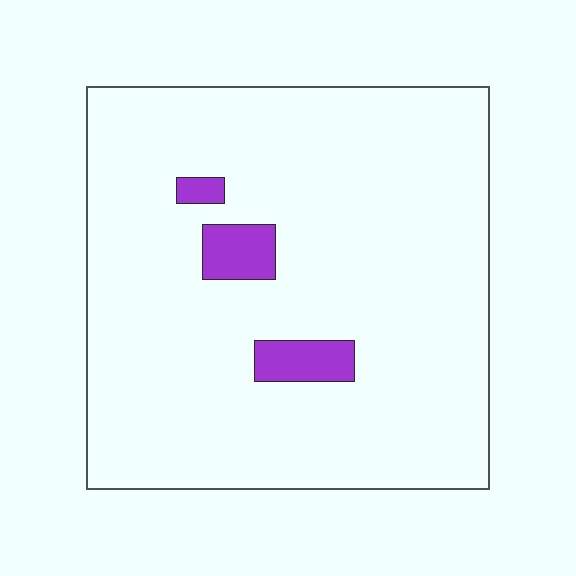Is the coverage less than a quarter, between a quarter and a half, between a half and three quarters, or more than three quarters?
Less than a quarter.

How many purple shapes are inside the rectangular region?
3.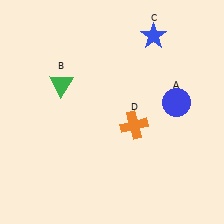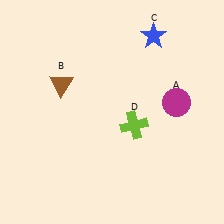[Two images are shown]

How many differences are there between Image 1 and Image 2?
There are 3 differences between the two images.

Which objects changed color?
A changed from blue to magenta. B changed from green to brown. D changed from orange to lime.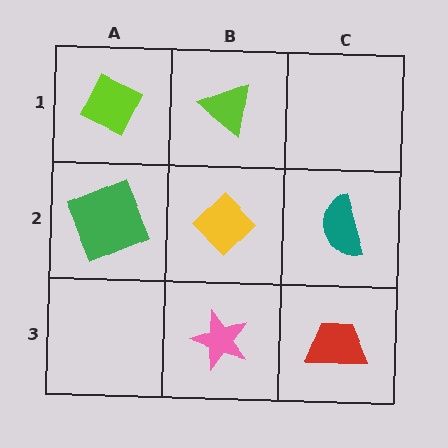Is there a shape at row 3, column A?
No, that cell is empty.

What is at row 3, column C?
A red trapezoid.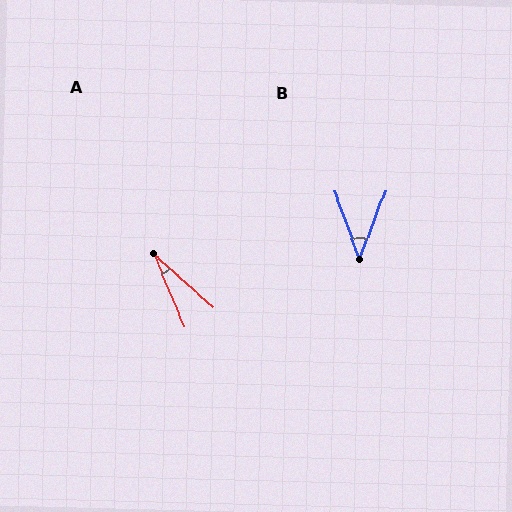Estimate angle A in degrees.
Approximately 26 degrees.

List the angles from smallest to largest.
A (26°), B (41°).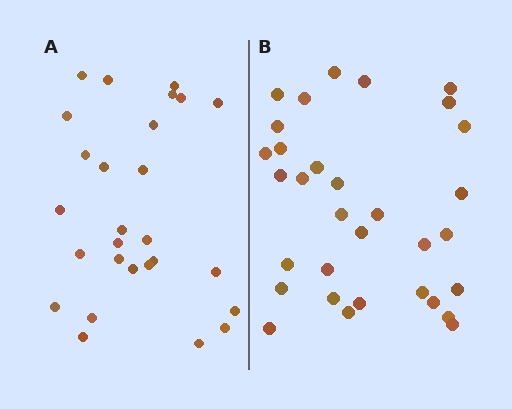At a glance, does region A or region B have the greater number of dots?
Region B (the right region) has more dots.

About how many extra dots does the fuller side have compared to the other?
Region B has about 5 more dots than region A.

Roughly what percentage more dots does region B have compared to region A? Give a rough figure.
About 20% more.